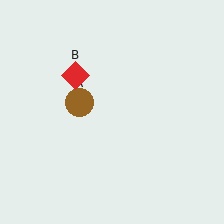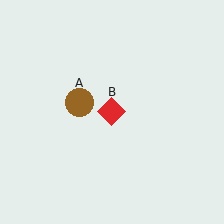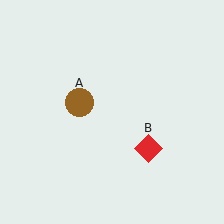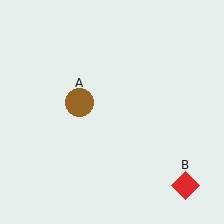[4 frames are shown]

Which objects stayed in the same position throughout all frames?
Brown circle (object A) remained stationary.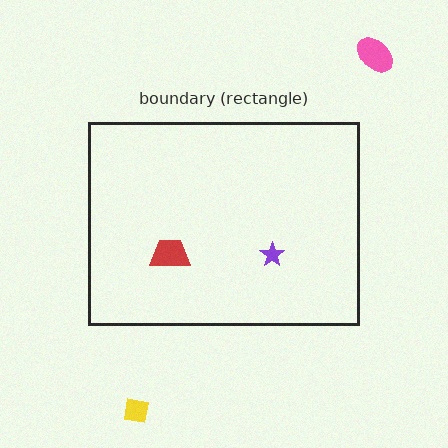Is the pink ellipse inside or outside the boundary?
Outside.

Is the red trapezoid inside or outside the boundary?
Inside.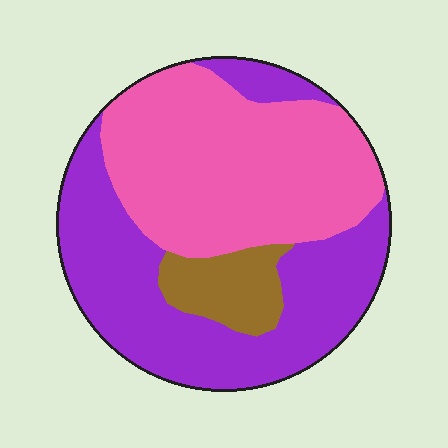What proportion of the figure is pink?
Pink takes up between a quarter and a half of the figure.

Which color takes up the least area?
Brown, at roughly 10%.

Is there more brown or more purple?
Purple.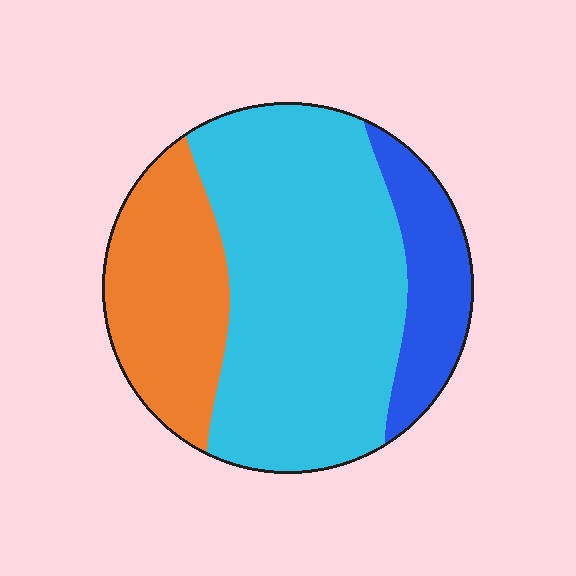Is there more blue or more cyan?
Cyan.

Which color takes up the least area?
Blue, at roughly 15%.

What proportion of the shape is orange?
Orange takes up about one quarter (1/4) of the shape.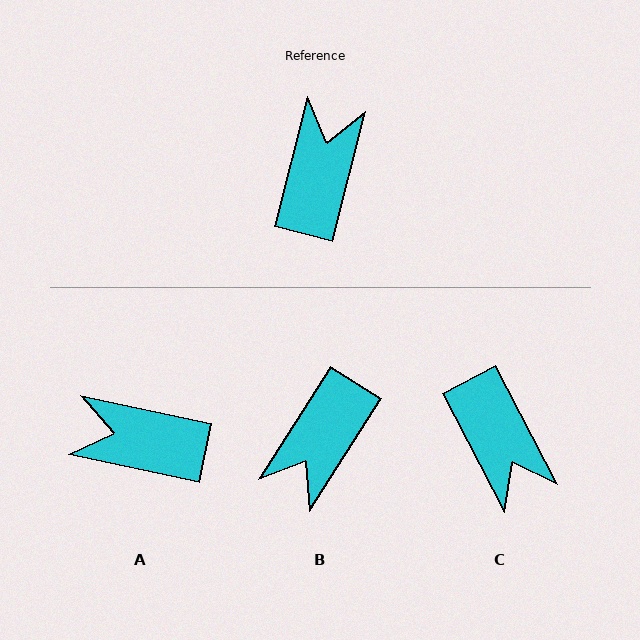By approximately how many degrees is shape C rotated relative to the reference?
Approximately 138 degrees clockwise.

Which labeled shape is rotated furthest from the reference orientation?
B, about 162 degrees away.